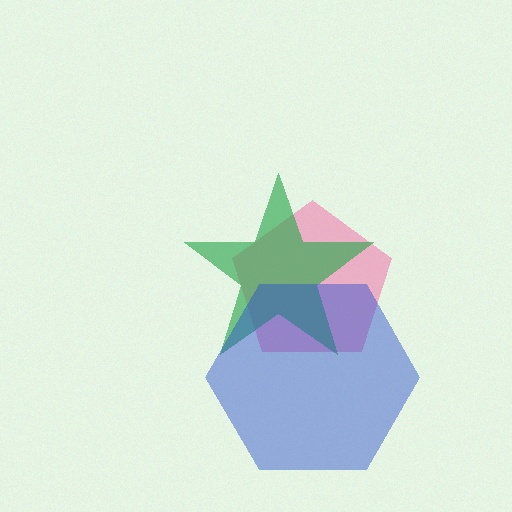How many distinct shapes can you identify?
There are 3 distinct shapes: a pink pentagon, a green star, a blue hexagon.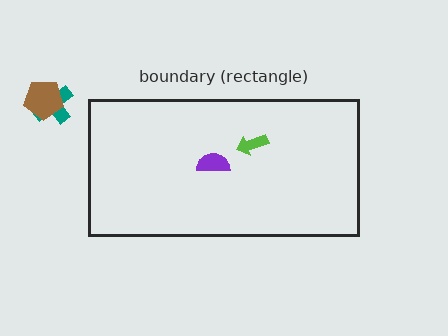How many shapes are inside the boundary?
2 inside, 2 outside.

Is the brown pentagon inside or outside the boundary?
Outside.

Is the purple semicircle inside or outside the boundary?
Inside.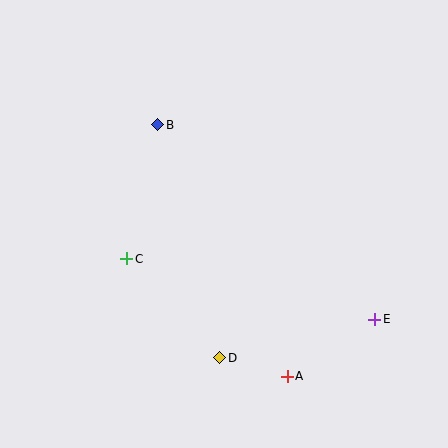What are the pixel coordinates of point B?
Point B is at (158, 125).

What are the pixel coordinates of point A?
Point A is at (287, 376).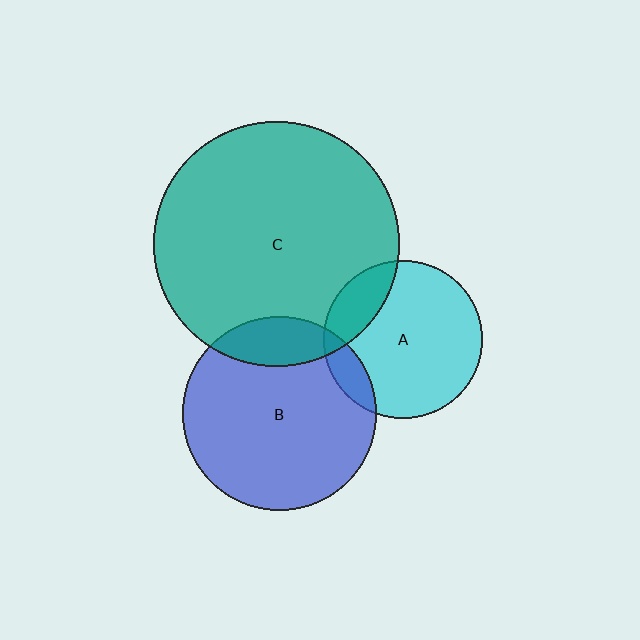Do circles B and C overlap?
Yes.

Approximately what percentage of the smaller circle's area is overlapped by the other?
Approximately 15%.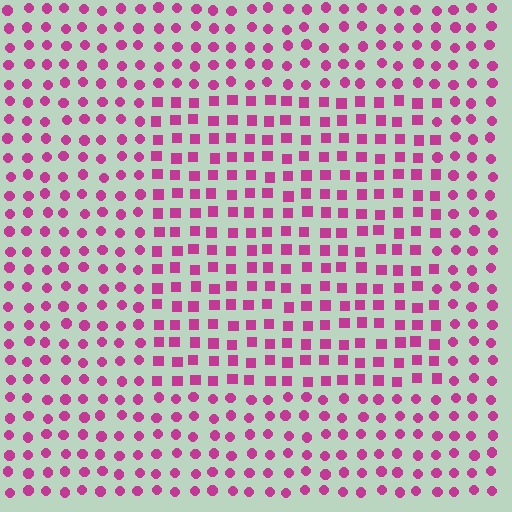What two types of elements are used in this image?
The image uses squares inside the rectangle region and circles outside it.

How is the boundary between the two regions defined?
The boundary is defined by a change in element shape: squares inside vs. circles outside. All elements share the same color and spacing.